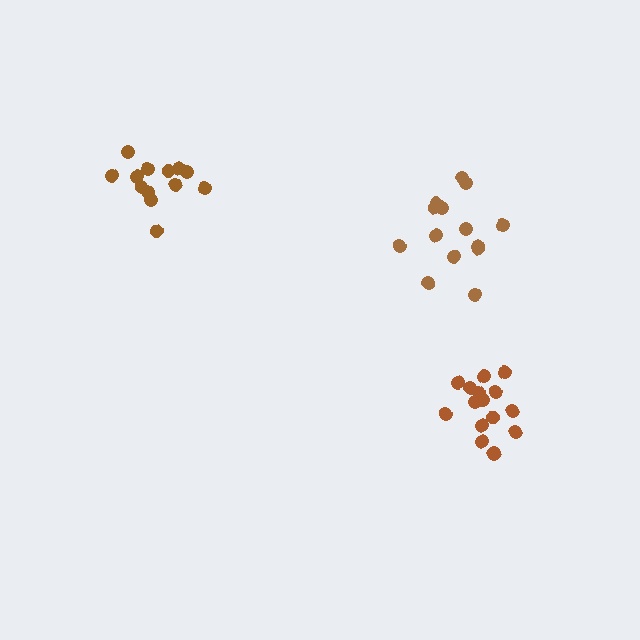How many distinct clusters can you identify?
There are 3 distinct clusters.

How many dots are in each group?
Group 1: 13 dots, Group 2: 14 dots, Group 3: 16 dots (43 total).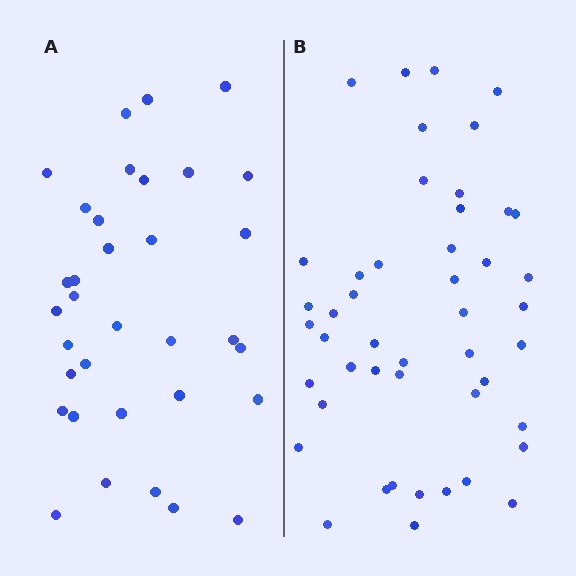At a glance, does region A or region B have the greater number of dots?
Region B (the right region) has more dots.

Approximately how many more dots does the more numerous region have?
Region B has approximately 15 more dots than region A.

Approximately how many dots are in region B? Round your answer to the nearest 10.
About 50 dots. (The exact count is 47, which rounds to 50.)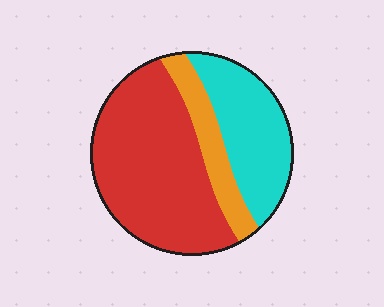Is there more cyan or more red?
Red.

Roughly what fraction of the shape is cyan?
Cyan takes up between a quarter and a half of the shape.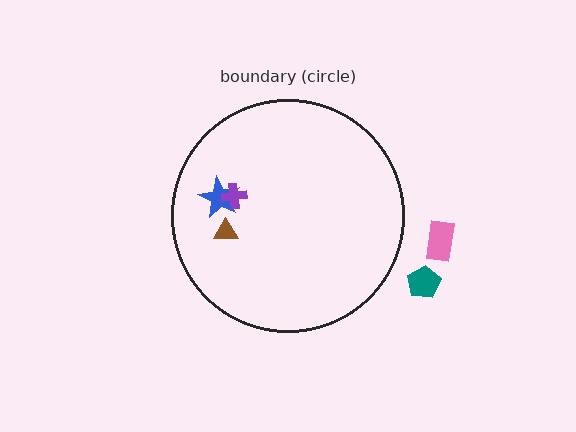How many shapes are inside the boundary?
3 inside, 2 outside.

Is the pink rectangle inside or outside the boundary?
Outside.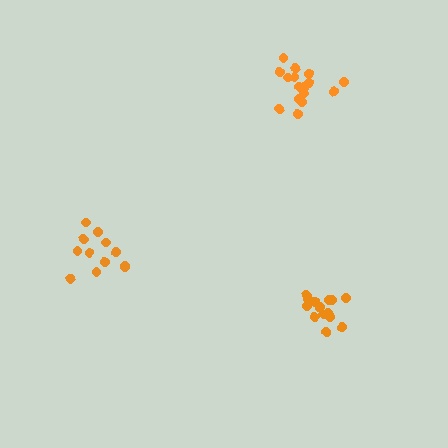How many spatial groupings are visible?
There are 3 spatial groupings.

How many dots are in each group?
Group 1: 12 dots, Group 2: 16 dots, Group 3: 14 dots (42 total).